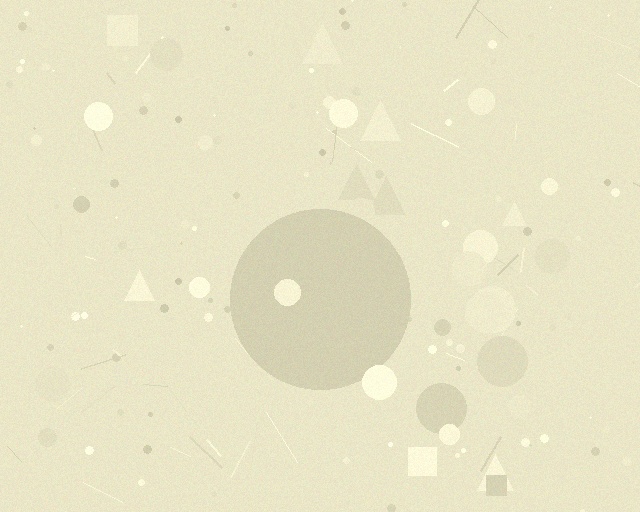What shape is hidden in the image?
A circle is hidden in the image.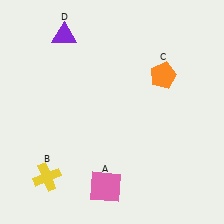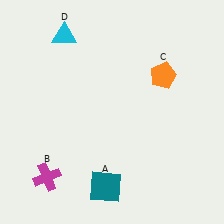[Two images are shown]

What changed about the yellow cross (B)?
In Image 1, B is yellow. In Image 2, it changed to magenta.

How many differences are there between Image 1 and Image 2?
There are 3 differences between the two images.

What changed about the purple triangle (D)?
In Image 1, D is purple. In Image 2, it changed to cyan.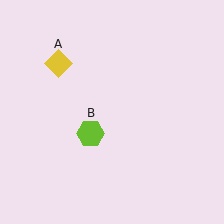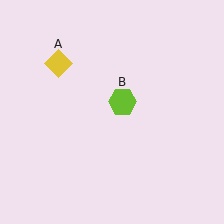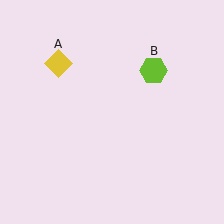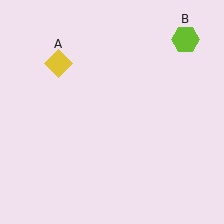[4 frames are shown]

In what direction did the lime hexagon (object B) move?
The lime hexagon (object B) moved up and to the right.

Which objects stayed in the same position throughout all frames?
Yellow diamond (object A) remained stationary.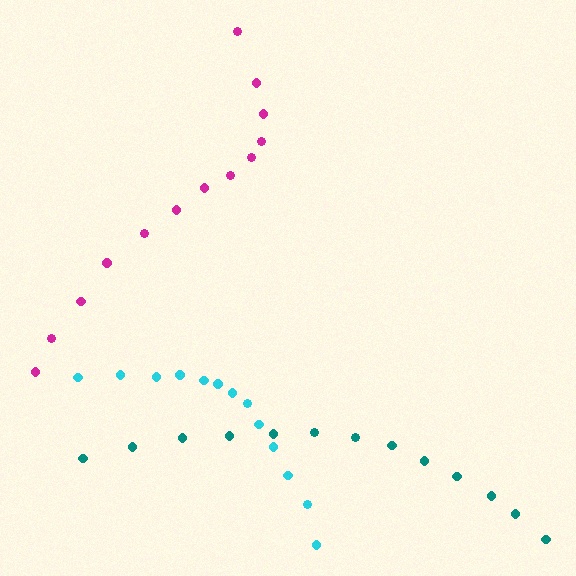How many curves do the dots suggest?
There are 3 distinct paths.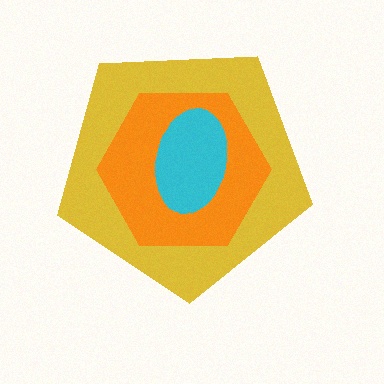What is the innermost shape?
The cyan ellipse.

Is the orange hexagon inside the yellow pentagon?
Yes.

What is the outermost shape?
The yellow pentagon.